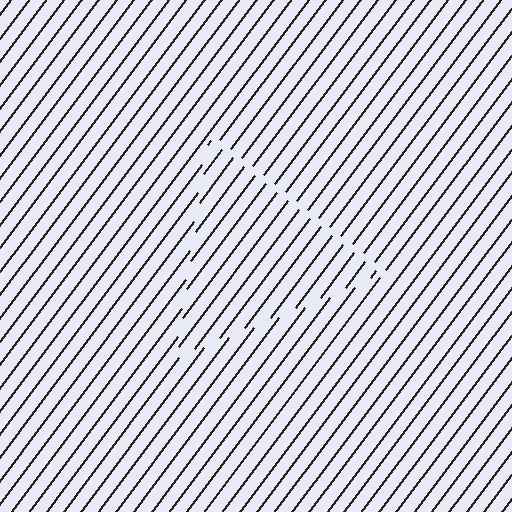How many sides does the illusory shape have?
3 sides — the line-ends trace a triangle.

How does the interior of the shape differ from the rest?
The interior of the shape contains the same grating, shifted by half a period — the contour is defined by the phase discontinuity where line-ends from the inner and outer gratings abut.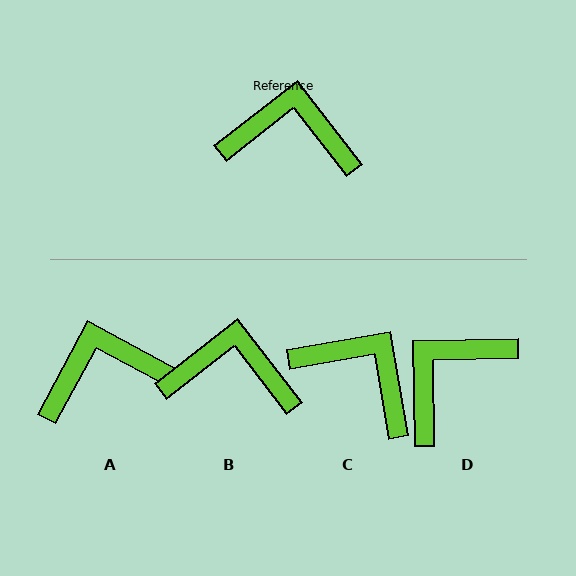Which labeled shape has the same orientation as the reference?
B.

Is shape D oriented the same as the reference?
No, it is off by about 53 degrees.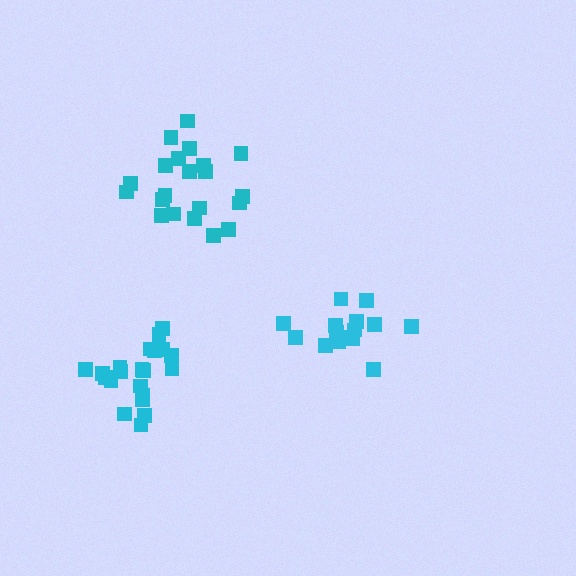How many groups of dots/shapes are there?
There are 3 groups.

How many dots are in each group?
Group 1: 15 dots, Group 2: 21 dots, Group 3: 21 dots (57 total).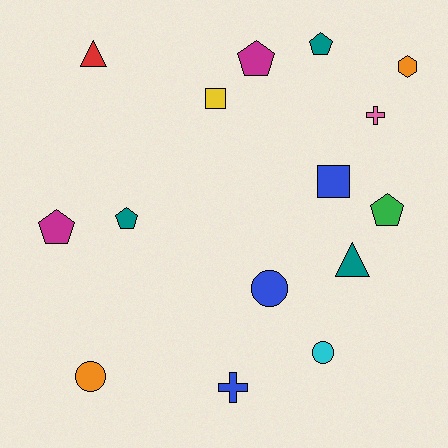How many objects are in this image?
There are 15 objects.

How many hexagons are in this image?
There is 1 hexagon.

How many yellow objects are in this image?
There is 1 yellow object.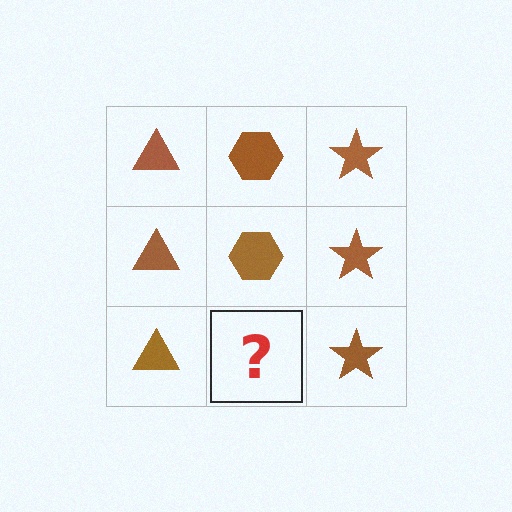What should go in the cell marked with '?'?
The missing cell should contain a brown hexagon.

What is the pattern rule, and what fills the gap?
The rule is that each column has a consistent shape. The gap should be filled with a brown hexagon.